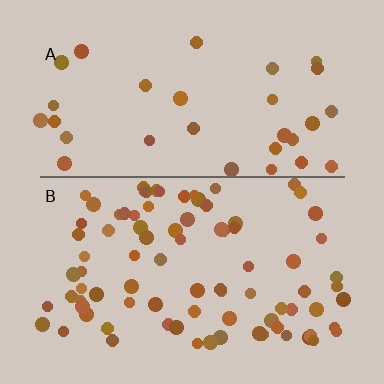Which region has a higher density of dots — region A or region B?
B (the bottom).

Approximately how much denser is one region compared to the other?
Approximately 2.7× — region B over region A.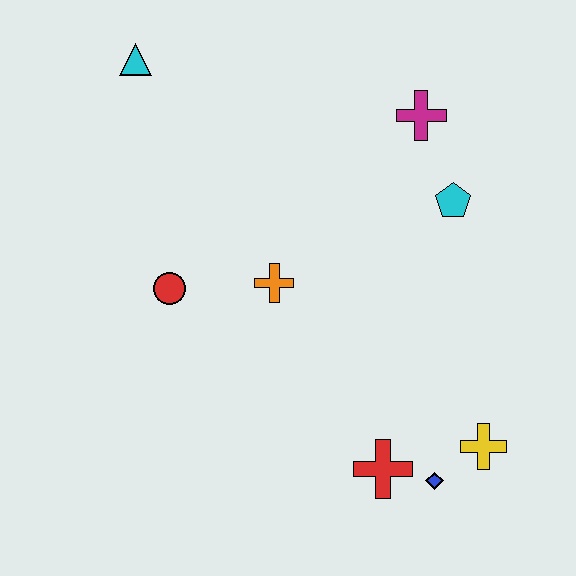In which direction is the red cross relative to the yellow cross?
The red cross is to the left of the yellow cross.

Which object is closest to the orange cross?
The red circle is closest to the orange cross.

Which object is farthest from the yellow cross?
The cyan triangle is farthest from the yellow cross.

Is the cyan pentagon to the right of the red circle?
Yes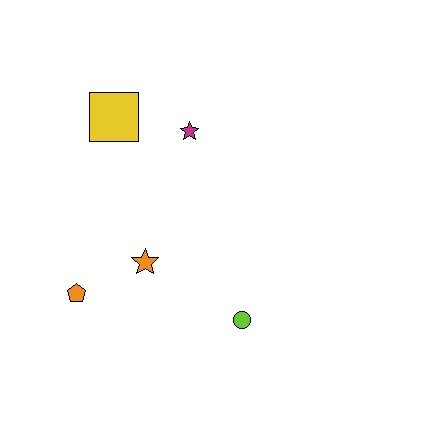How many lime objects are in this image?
There is 1 lime object.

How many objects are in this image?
There are 5 objects.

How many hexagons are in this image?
There are no hexagons.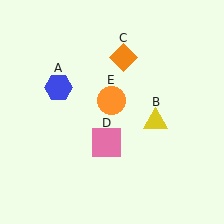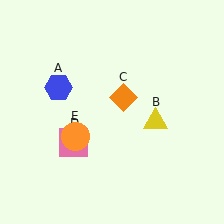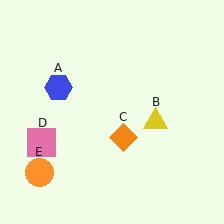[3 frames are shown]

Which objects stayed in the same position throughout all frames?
Blue hexagon (object A) and yellow triangle (object B) remained stationary.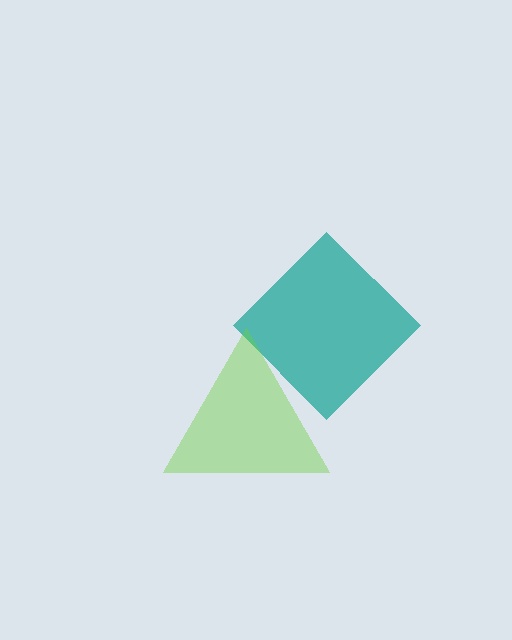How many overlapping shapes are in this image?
There are 2 overlapping shapes in the image.